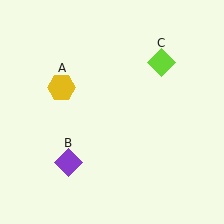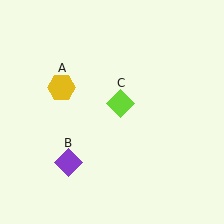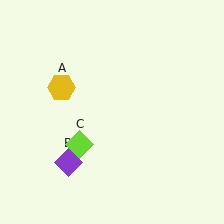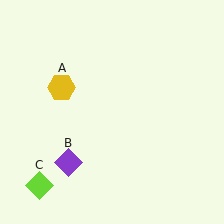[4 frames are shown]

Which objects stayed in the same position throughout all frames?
Yellow hexagon (object A) and purple diamond (object B) remained stationary.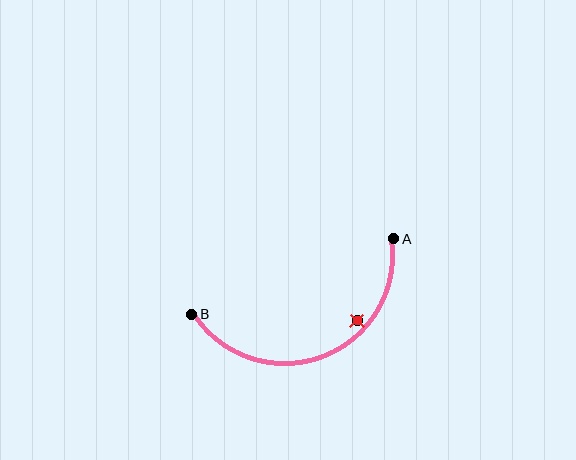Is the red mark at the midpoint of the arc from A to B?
No — the red mark does not lie on the arc at all. It sits slightly inside the curve.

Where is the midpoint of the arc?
The arc midpoint is the point on the curve farthest from the straight line joining A and B. It sits below that line.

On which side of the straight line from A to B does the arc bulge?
The arc bulges below the straight line connecting A and B.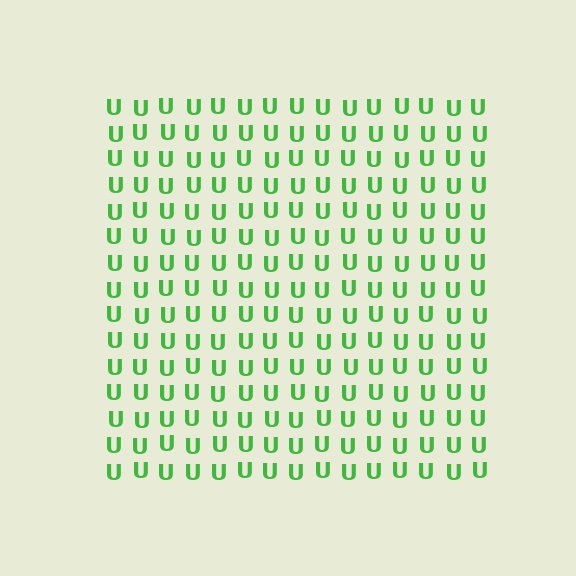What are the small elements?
The small elements are letter U's.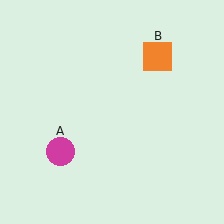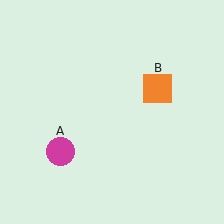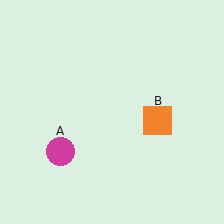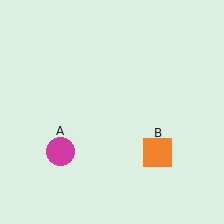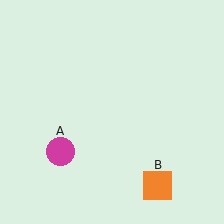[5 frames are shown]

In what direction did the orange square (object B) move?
The orange square (object B) moved down.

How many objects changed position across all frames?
1 object changed position: orange square (object B).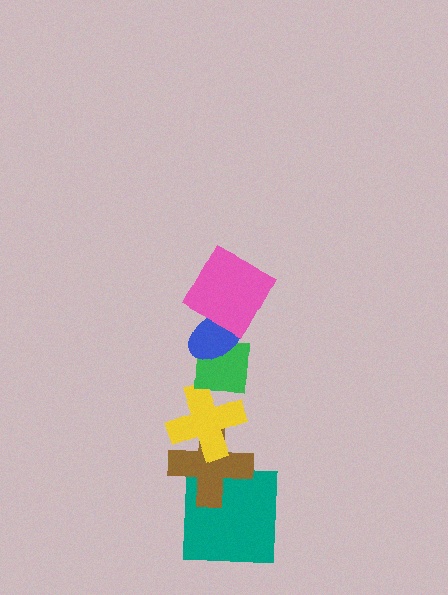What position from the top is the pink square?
The pink square is 1st from the top.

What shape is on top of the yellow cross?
The green square is on top of the yellow cross.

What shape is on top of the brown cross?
The yellow cross is on top of the brown cross.